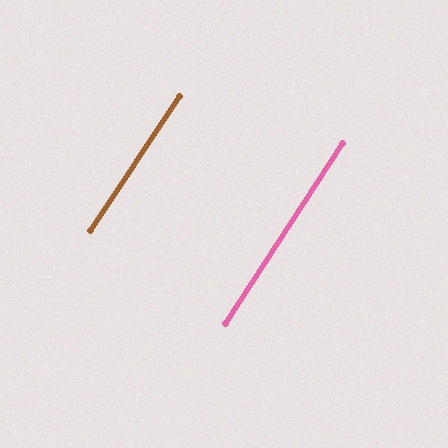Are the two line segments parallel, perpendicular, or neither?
Parallel — their directions differ by only 0.2°.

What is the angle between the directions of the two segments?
Approximately 0 degrees.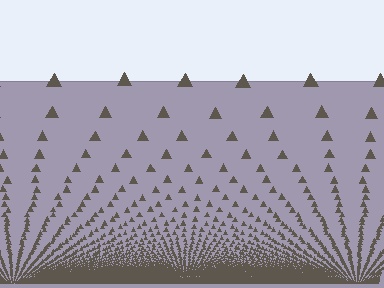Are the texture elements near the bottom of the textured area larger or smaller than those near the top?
Smaller. The gradient is inverted — elements near the bottom are smaller and denser.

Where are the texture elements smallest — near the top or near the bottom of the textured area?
Near the bottom.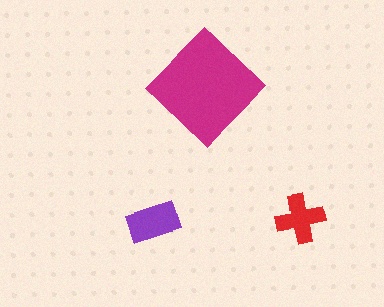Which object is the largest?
The magenta diamond.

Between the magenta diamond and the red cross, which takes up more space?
The magenta diamond.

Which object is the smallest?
The red cross.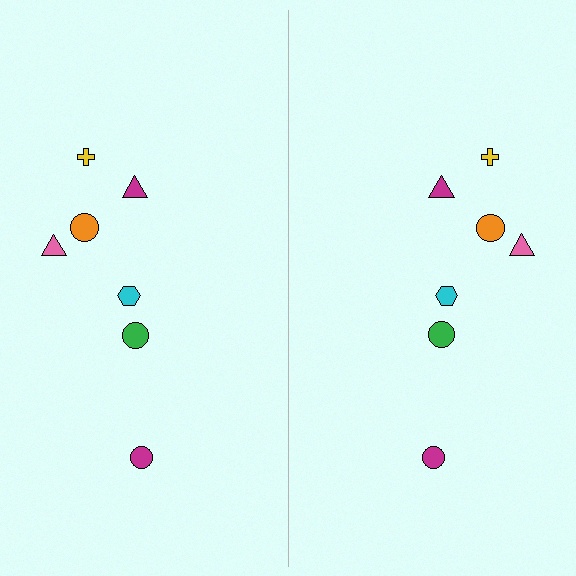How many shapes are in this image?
There are 14 shapes in this image.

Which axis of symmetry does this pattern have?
The pattern has a vertical axis of symmetry running through the center of the image.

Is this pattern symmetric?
Yes, this pattern has bilateral (reflection) symmetry.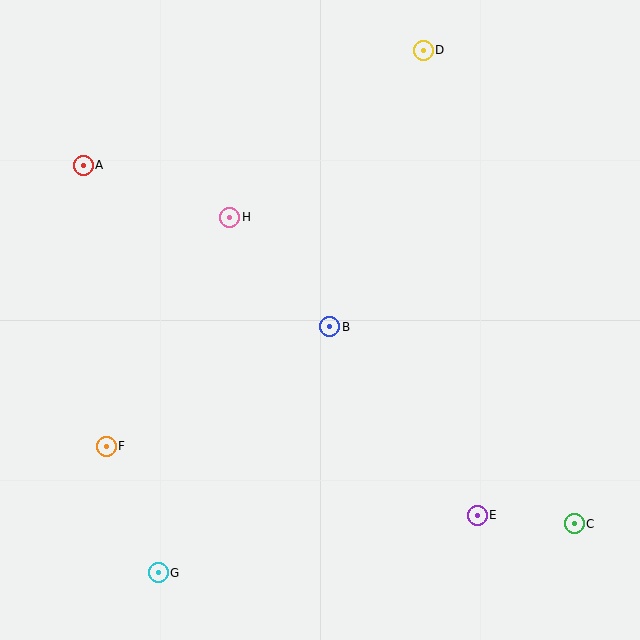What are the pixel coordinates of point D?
Point D is at (423, 50).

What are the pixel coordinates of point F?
Point F is at (106, 446).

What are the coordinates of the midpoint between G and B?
The midpoint between G and B is at (244, 450).